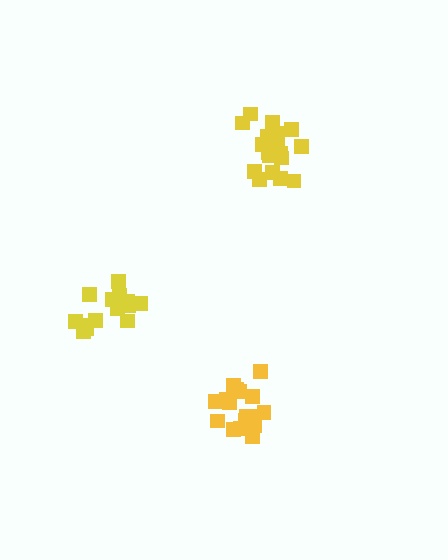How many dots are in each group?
Group 1: 15 dots, Group 2: 20 dots, Group 3: 17 dots (52 total).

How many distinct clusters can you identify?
There are 3 distinct clusters.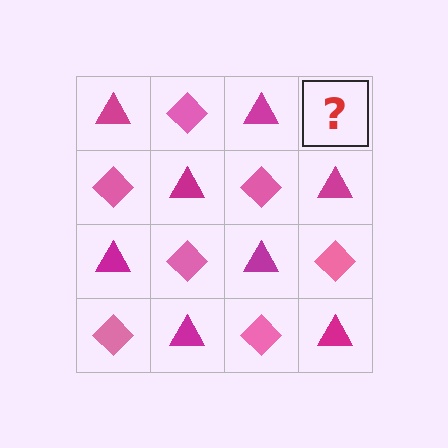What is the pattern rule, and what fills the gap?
The rule is that it alternates magenta triangle and pink diamond in a checkerboard pattern. The gap should be filled with a pink diamond.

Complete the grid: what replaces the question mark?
The question mark should be replaced with a pink diamond.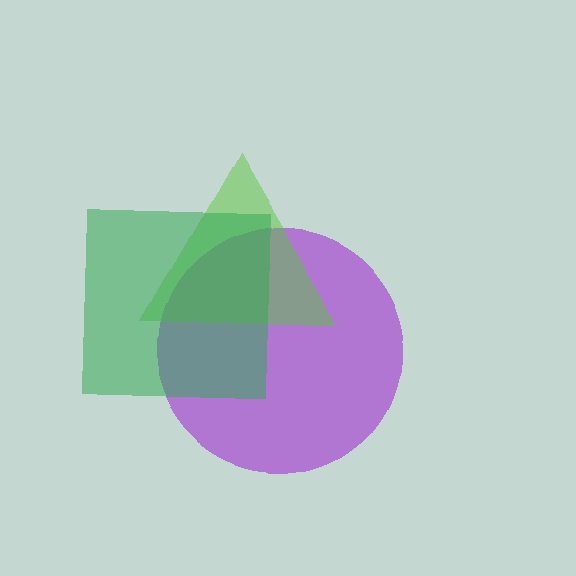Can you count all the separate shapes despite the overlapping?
Yes, there are 3 separate shapes.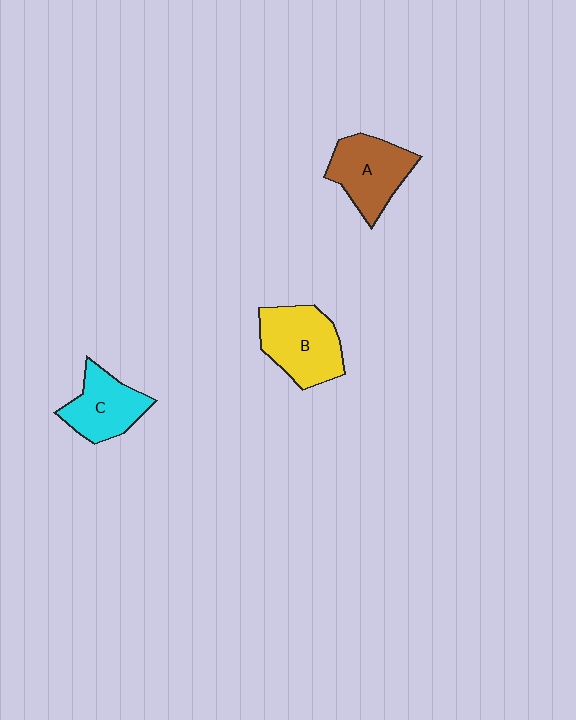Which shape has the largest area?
Shape B (yellow).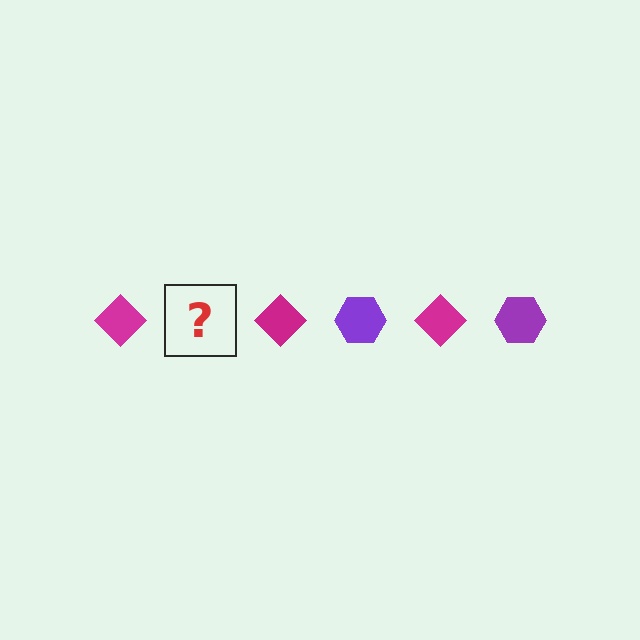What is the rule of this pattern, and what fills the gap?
The rule is that the pattern alternates between magenta diamond and purple hexagon. The gap should be filled with a purple hexagon.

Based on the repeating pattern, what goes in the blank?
The blank should be a purple hexagon.